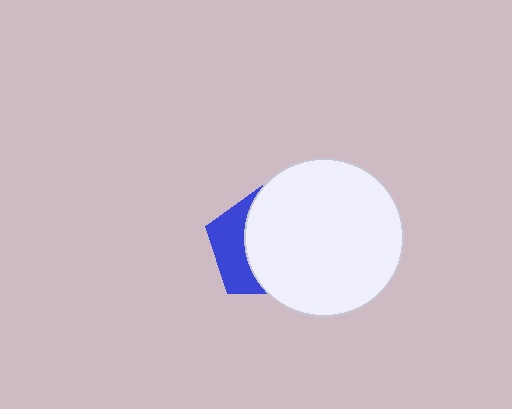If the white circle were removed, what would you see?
You would see the complete blue pentagon.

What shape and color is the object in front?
The object in front is a white circle.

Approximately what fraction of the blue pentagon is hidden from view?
Roughly 65% of the blue pentagon is hidden behind the white circle.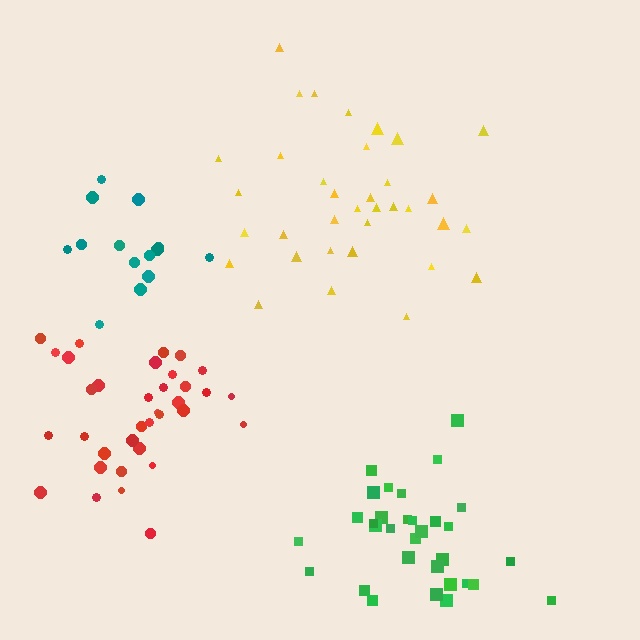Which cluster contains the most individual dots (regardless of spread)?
Red (35).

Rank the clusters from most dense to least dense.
red, teal, green, yellow.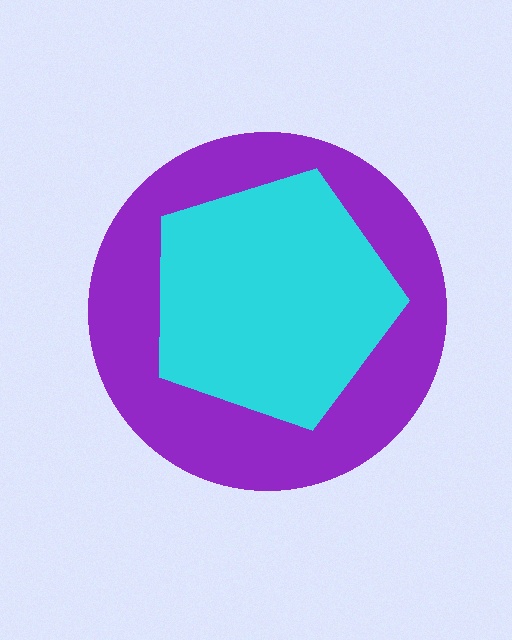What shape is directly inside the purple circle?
The cyan pentagon.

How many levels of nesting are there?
2.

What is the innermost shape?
The cyan pentagon.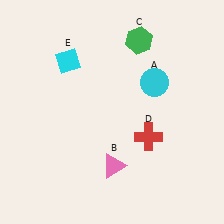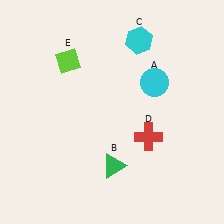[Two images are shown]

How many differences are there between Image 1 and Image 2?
There are 3 differences between the two images.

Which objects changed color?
B changed from pink to green. C changed from green to cyan. E changed from cyan to lime.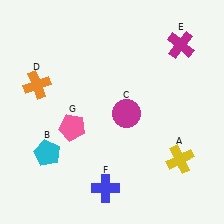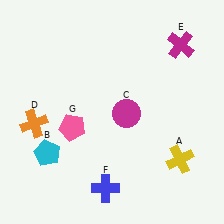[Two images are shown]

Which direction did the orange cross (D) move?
The orange cross (D) moved down.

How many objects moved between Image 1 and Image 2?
1 object moved between the two images.